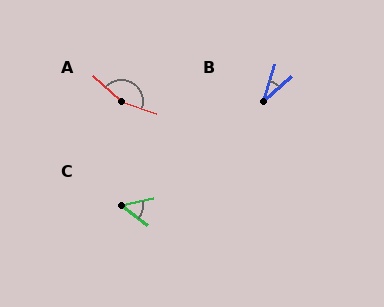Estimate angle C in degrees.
Approximately 50 degrees.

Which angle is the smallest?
B, at approximately 31 degrees.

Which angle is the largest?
A, at approximately 156 degrees.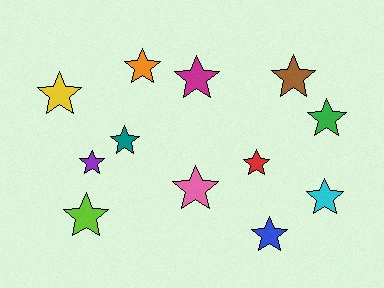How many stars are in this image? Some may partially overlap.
There are 12 stars.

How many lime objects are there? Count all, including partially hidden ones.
There is 1 lime object.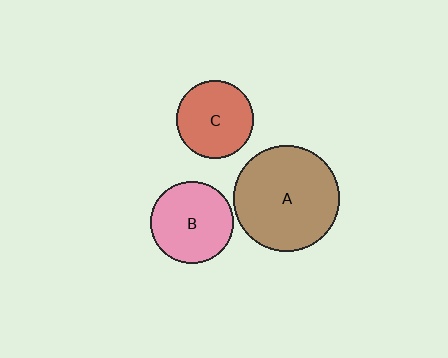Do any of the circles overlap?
No, none of the circles overlap.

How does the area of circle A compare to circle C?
Approximately 1.9 times.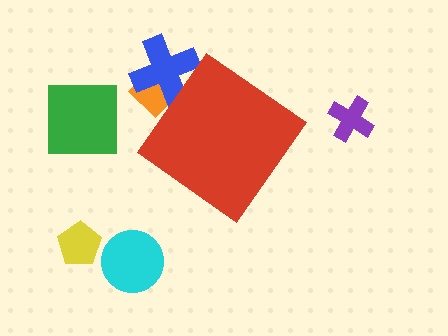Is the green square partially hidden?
No, the green square is fully visible.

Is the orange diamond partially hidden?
Yes, the orange diamond is partially hidden behind the red diamond.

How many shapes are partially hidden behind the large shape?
2 shapes are partially hidden.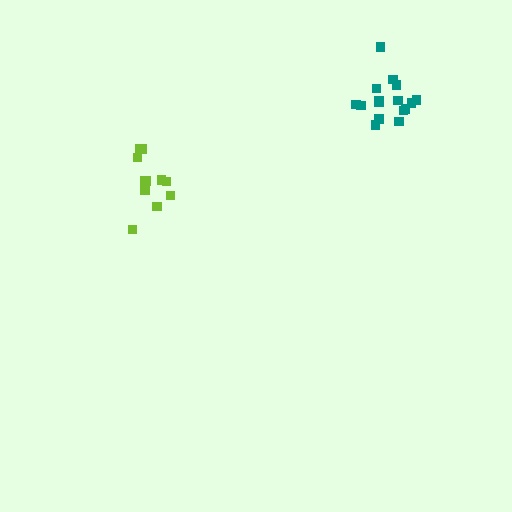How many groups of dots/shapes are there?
There are 2 groups.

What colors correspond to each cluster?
The clusters are colored: lime, teal.